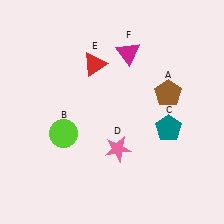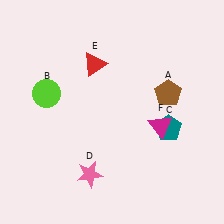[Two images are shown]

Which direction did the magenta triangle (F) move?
The magenta triangle (F) moved down.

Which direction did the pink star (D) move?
The pink star (D) moved left.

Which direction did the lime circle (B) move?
The lime circle (B) moved up.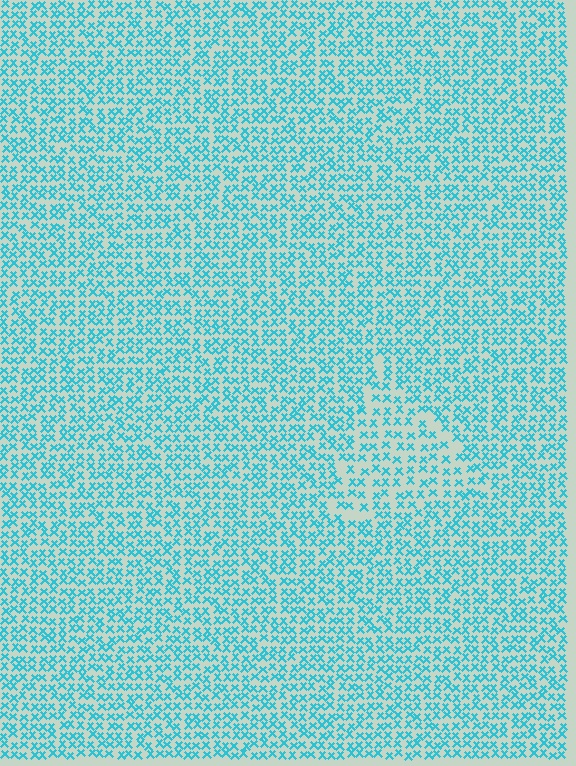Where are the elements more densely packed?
The elements are more densely packed outside the triangle boundary.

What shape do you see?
I see a triangle.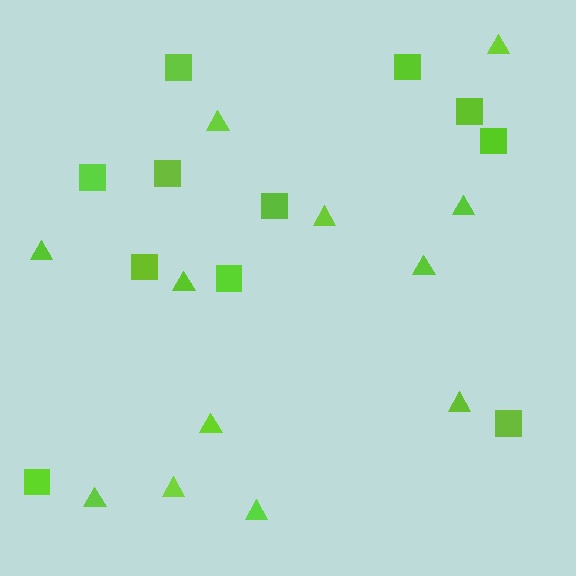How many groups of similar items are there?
There are 2 groups: one group of squares (11) and one group of triangles (12).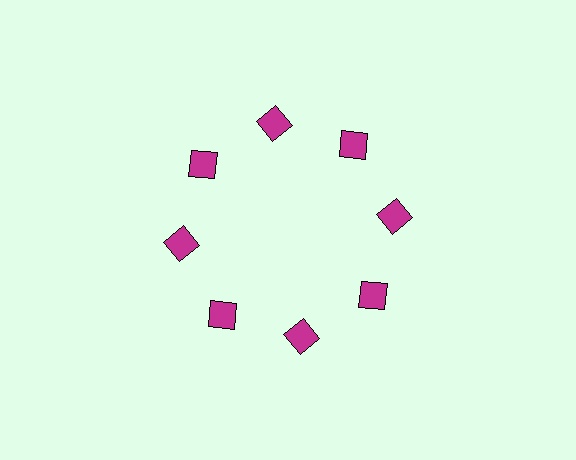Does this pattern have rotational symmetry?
Yes, this pattern has 8-fold rotational symmetry. It looks the same after rotating 45 degrees around the center.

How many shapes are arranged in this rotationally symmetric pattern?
There are 8 shapes, arranged in 8 groups of 1.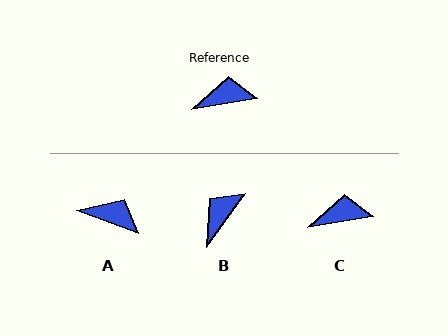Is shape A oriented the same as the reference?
No, it is off by about 29 degrees.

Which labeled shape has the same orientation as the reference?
C.